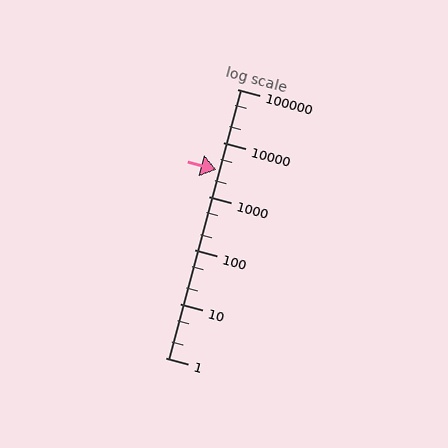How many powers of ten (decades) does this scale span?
The scale spans 5 decades, from 1 to 100000.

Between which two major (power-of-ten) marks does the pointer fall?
The pointer is between 1000 and 10000.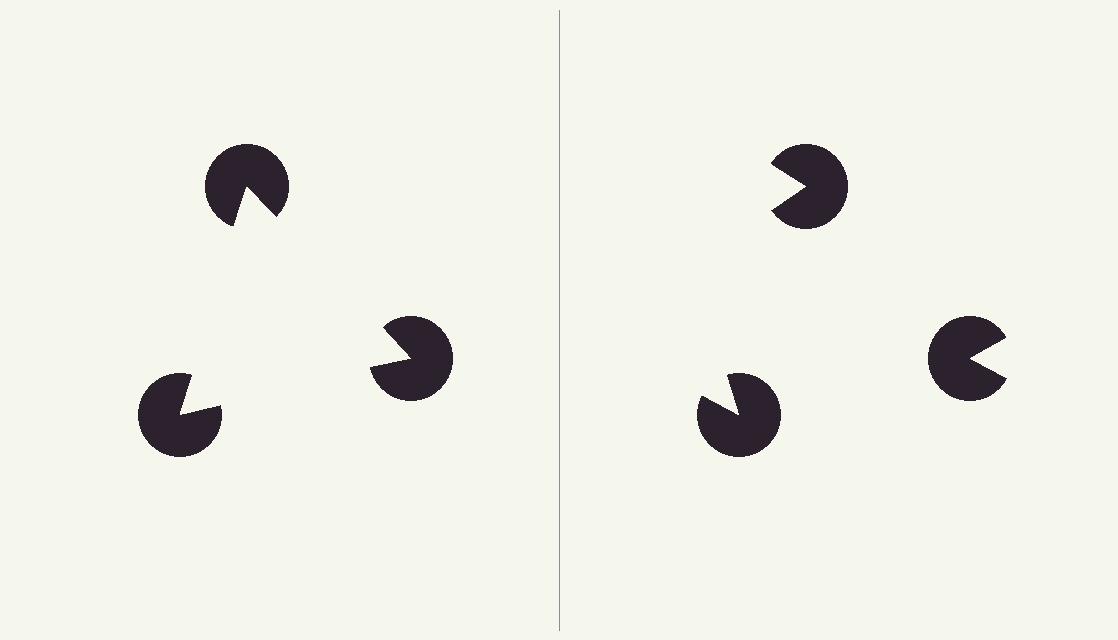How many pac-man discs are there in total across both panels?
6 — 3 on each side.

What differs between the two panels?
The pac-man discs are positioned identically on both sides; only the wedge orientations differ. On the left they align to a triangle; on the right they are misaligned.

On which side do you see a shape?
An illusory triangle appears on the left side. On the right side the wedge cuts are rotated, so no coherent shape forms.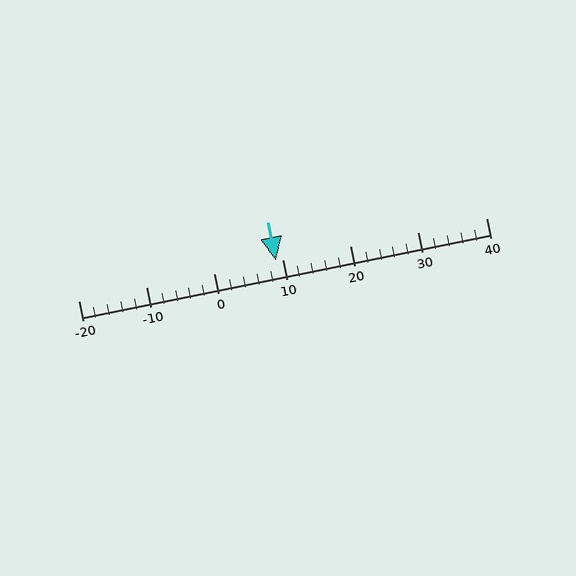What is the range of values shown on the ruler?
The ruler shows values from -20 to 40.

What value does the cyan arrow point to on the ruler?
The cyan arrow points to approximately 9.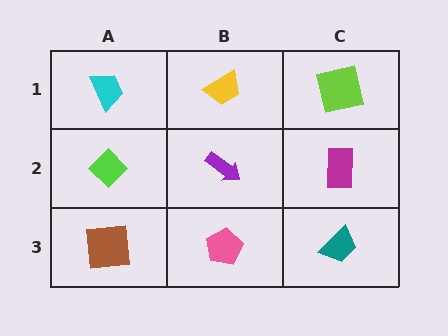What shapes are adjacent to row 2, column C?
A lime square (row 1, column C), a teal trapezoid (row 3, column C), a purple arrow (row 2, column B).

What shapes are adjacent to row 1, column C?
A magenta rectangle (row 2, column C), a yellow trapezoid (row 1, column B).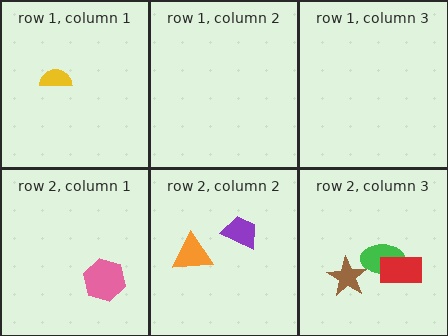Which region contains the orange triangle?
The row 2, column 2 region.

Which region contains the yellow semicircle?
The row 1, column 1 region.